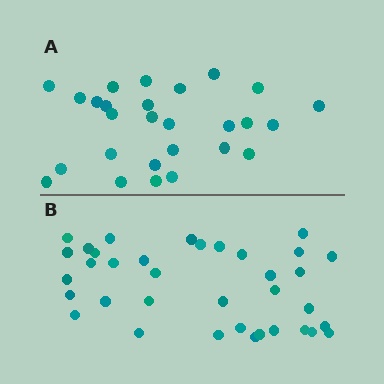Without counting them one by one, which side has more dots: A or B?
Region B (the bottom region) has more dots.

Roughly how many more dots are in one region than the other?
Region B has roughly 8 or so more dots than region A.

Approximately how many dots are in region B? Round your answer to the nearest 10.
About 40 dots. (The exact count is 36, which rounds to 40.)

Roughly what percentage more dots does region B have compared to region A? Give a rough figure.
About 35% more.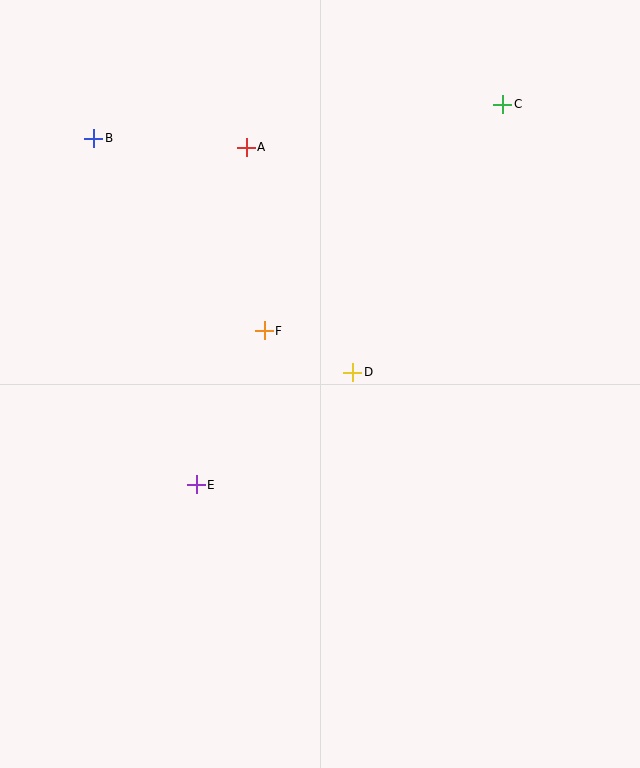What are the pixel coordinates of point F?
Point F is at (264, 331).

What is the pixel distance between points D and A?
The distance between D and A is 249 pixels.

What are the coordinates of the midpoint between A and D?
The midpoint between A and D is at (300, 260).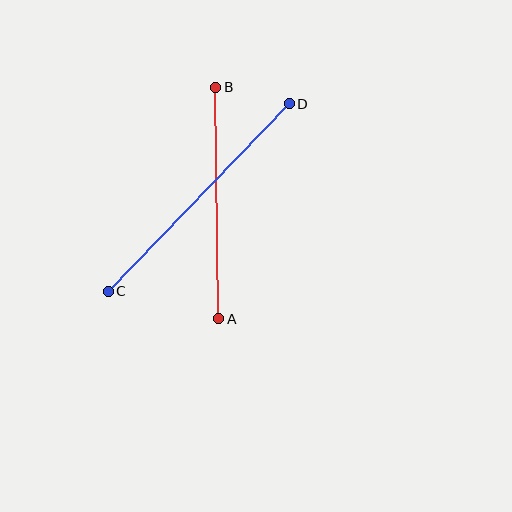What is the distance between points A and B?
The distance is approximately 232 pixels.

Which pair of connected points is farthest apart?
Points C and D are farthest apart.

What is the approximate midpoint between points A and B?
The midpoint is at approximately (217, 203) pixels.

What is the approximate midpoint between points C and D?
The midpoint is at approximately (199, 197) pixels.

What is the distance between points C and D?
The distance is approximately 261 pixels.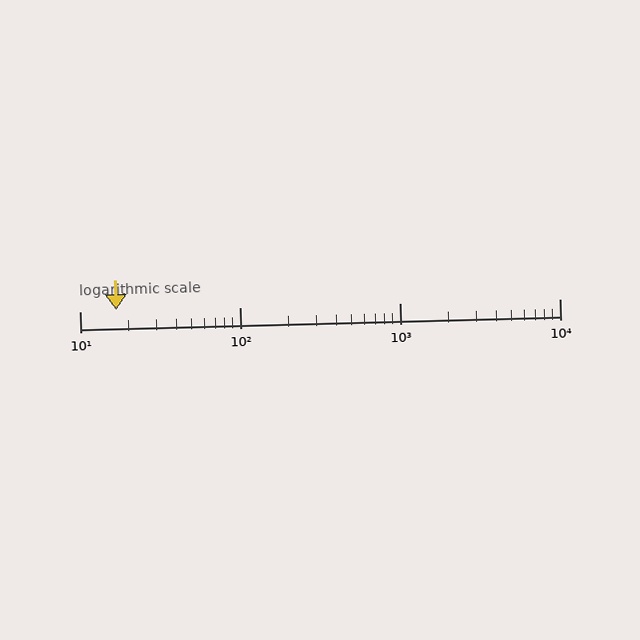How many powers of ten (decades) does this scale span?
The scale spans 3 decades, from 10 to 10000.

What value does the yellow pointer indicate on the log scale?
The pointer indicates approximately 17.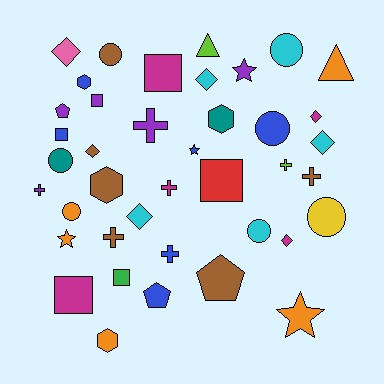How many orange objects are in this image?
There are 5 orange objects.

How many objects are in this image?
There are 40 objects.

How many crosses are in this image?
There are 7 crosses.